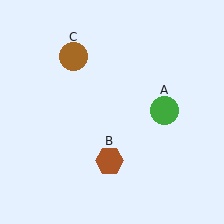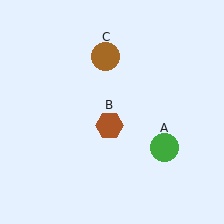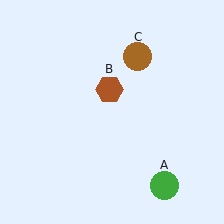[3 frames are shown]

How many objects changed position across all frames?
3 objects changed position: green circle (object A), brown hexagon (object B), brown circle (object C).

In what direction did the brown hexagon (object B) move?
The brown hexagon (object B) moved up.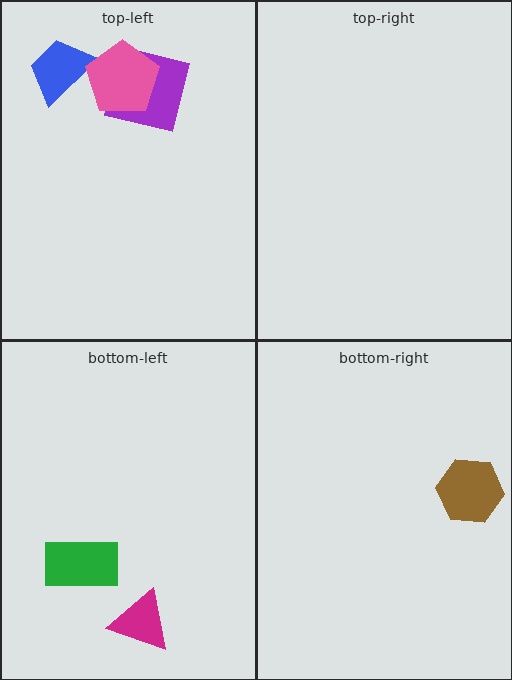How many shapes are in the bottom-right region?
1.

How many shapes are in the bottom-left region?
2.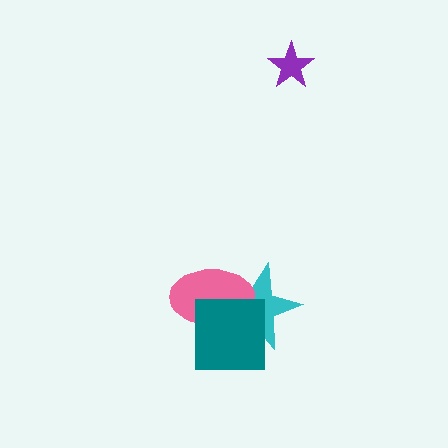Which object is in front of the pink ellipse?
The teal square is in front of the pink ellipse.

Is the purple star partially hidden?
No, no other shape covers it.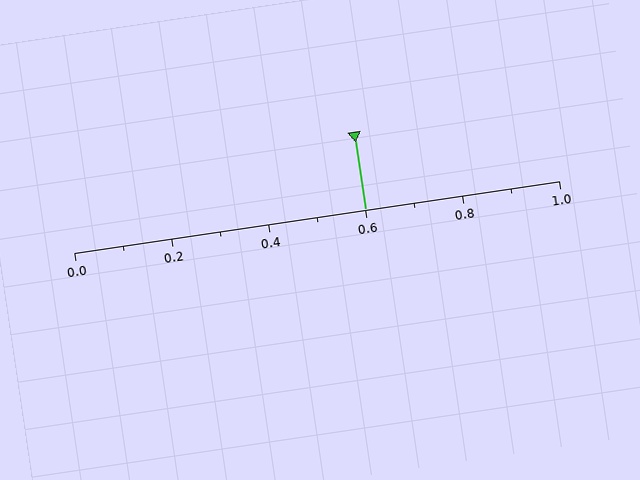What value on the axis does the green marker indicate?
The marker indicates approximately 0.6.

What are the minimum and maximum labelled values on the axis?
The axis runs from 0.0 to 1.0.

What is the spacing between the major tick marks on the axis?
The major ticks are spaced 0.2 apart.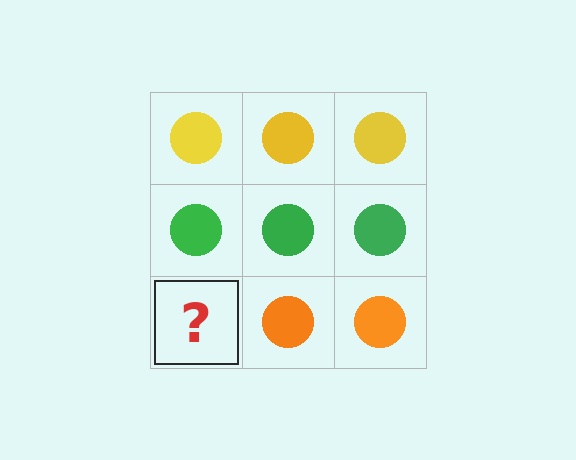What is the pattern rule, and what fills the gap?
The rule is that each row has a consistent color. The gap should be filled with an orange circle.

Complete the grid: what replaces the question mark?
The question mark should be replaced with an orange circle.